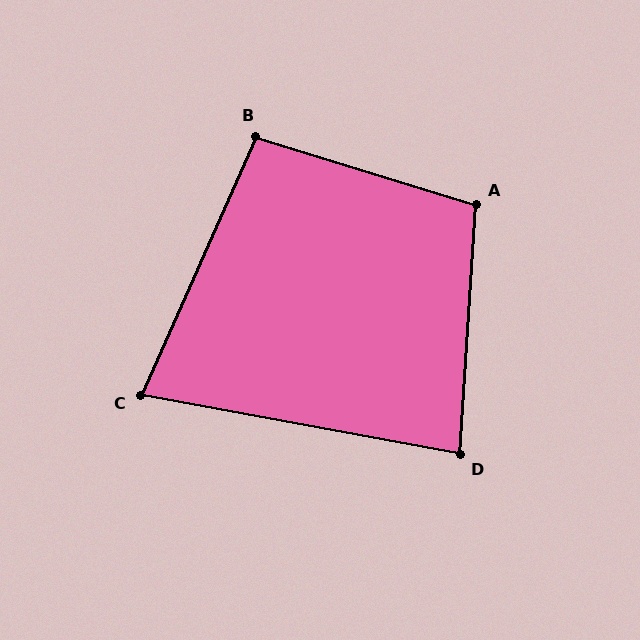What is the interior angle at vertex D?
Approximately 83 degrees (acute).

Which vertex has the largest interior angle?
A, at approximately 103 degrees.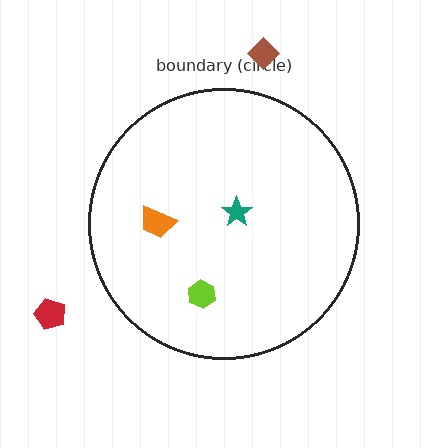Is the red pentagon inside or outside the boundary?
Outside.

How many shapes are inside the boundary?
3 inside, 2 outside.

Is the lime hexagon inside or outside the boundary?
Inside.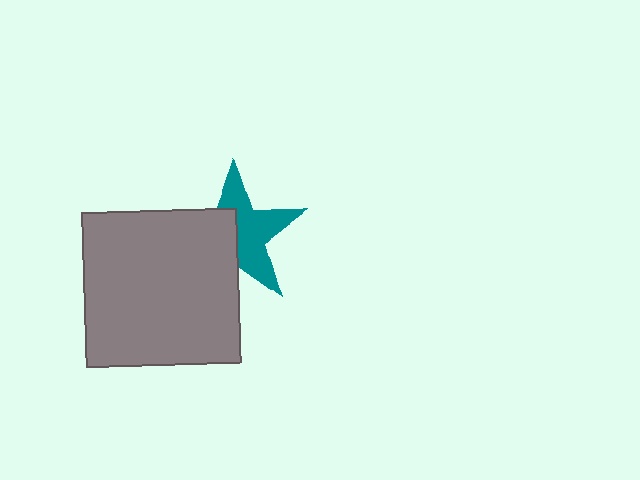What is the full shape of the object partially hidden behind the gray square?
The partially hidden object is a teal star.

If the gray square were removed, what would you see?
You would see the complete teal star.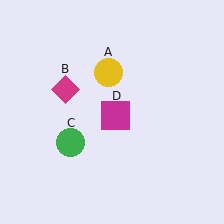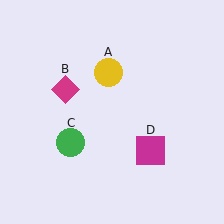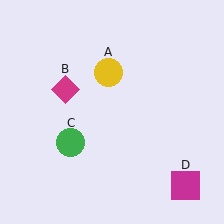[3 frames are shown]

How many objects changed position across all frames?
1 object changed position: magenta square (object D).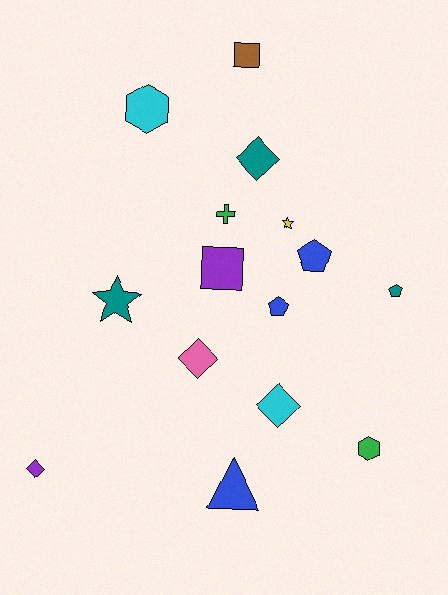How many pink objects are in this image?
There is 1 pink object.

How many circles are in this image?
There are no circles.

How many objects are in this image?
There are 15 objects.